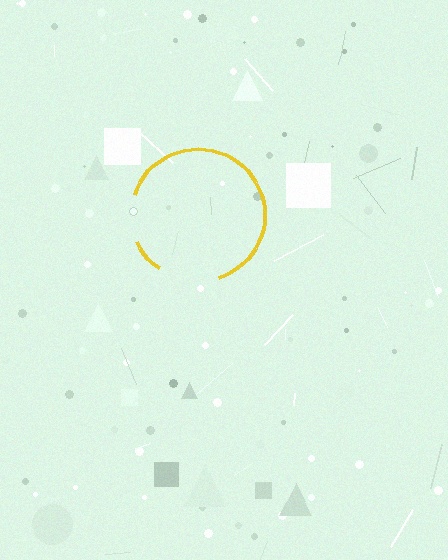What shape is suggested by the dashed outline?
The dashed outline suggests a circle.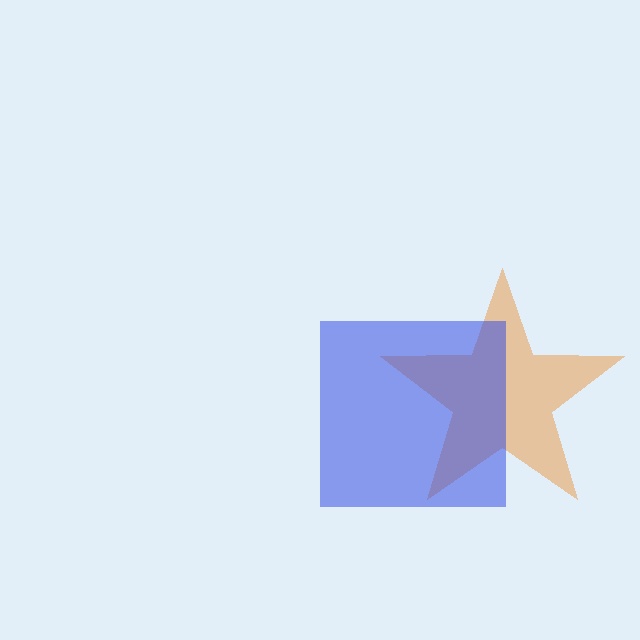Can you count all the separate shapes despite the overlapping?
Yes, there are 2 separate shapes.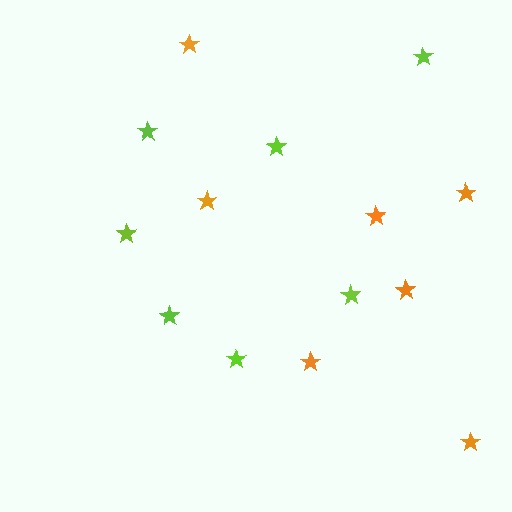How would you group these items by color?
There are 2 groups: one group of lime stars (7) and one group of orange stars (7).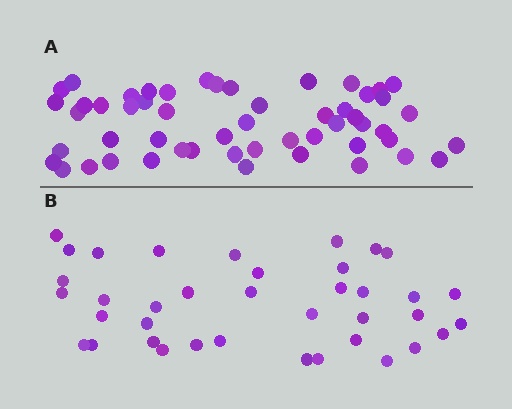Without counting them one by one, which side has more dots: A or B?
Region A (the top region) has more dots.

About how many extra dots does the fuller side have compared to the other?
Region A has approximately 15 more dots than region B.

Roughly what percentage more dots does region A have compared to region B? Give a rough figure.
About 40% more.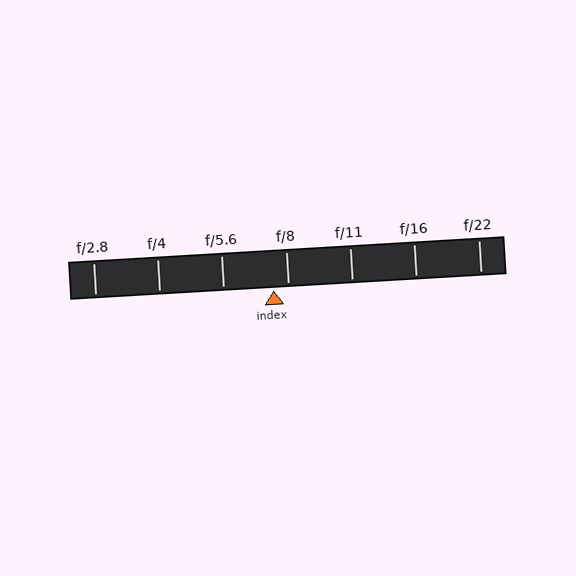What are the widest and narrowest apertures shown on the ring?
The widest aperture shown is f/2.8 and the narrowest is f/22.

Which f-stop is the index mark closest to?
The index mark is closest to f/8.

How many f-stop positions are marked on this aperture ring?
There are 7 f-stop positions marked.